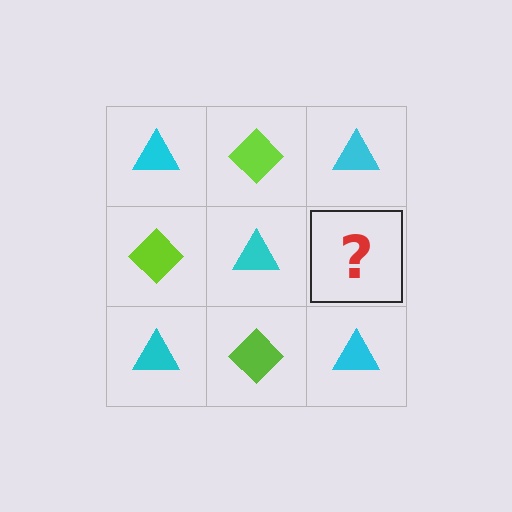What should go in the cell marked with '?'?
The missing cell should contain a lime diamond.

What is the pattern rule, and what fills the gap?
The rule is that it alternates cyan triangle and lime diamond in a checkerboard pattern. The gap should be filled with a lime diamond.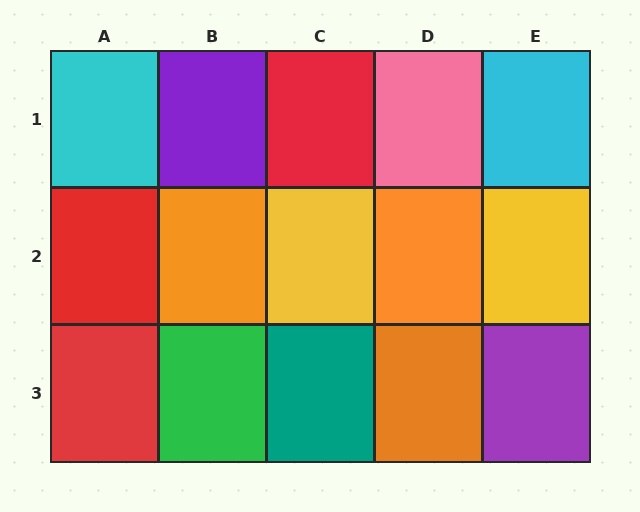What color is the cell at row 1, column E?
Cyan.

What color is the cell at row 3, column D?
Orange.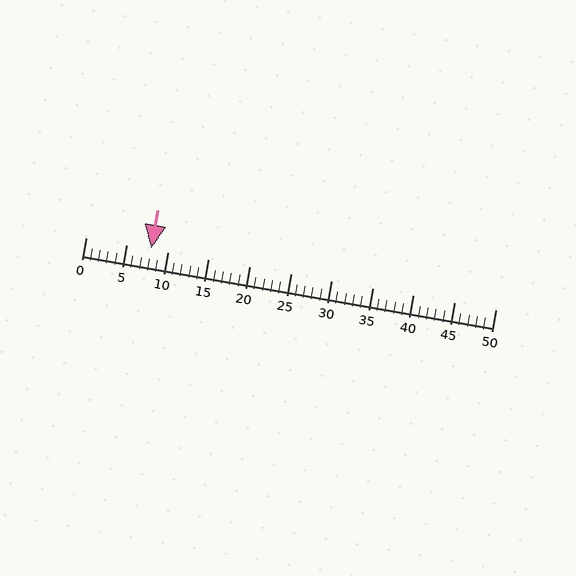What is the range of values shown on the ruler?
The ruler shows values from 0 to 50.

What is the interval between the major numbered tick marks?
The major tick marks are spaced 5 units apart.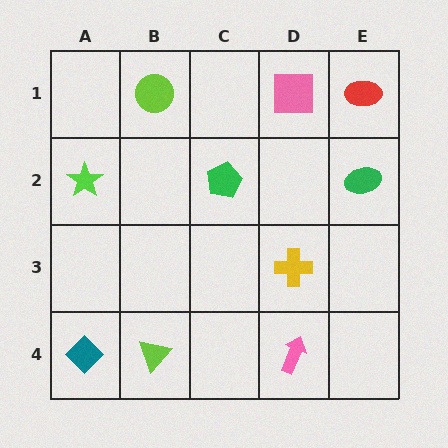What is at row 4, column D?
A pink arrow.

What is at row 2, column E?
A green ellipse.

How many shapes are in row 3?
1 shape.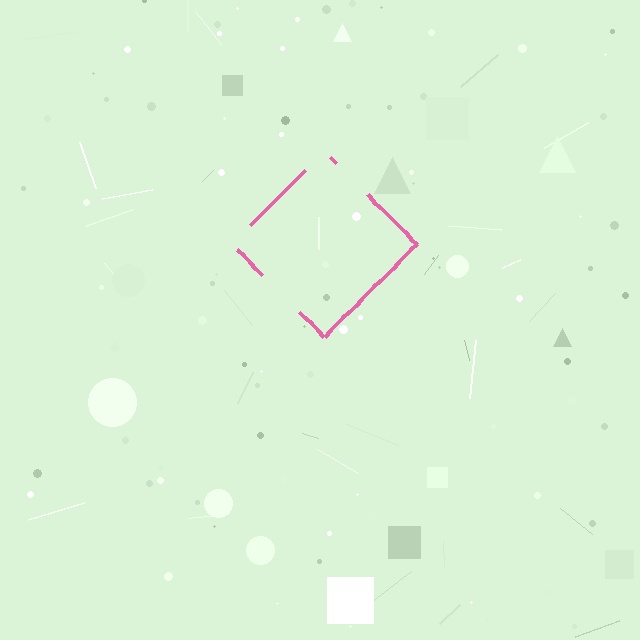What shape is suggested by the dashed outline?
The dashed outline suggests a diamond.